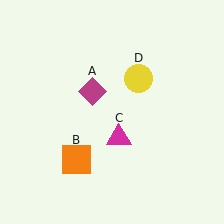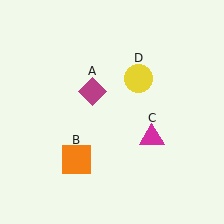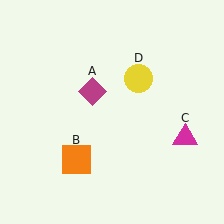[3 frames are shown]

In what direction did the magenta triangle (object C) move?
The magenta triangle (object C) moved right.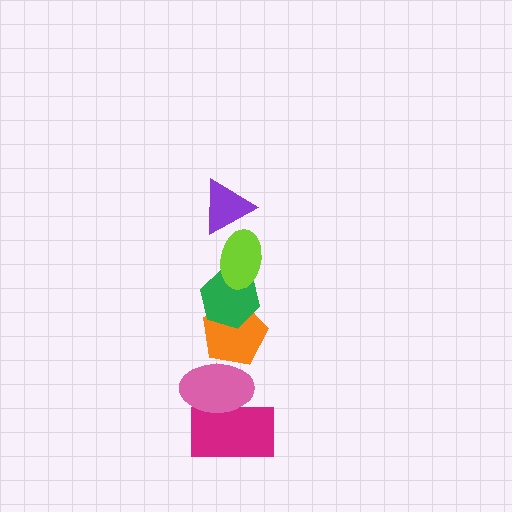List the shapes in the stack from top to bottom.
From top to bottom: the purple triangle, the lime ellipse, the green hexagon, the orange pentagon, the pink ellipse, the magenta rectangle.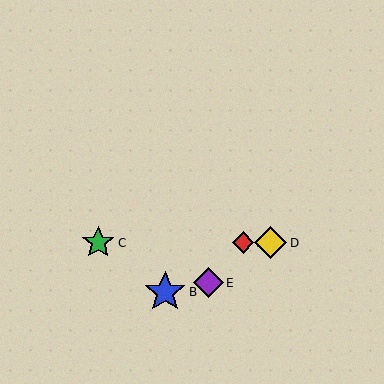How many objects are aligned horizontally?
3 objects (A, C, D) are aligned horizontally.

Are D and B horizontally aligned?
No, D is at y≈243 and B is at y≈292.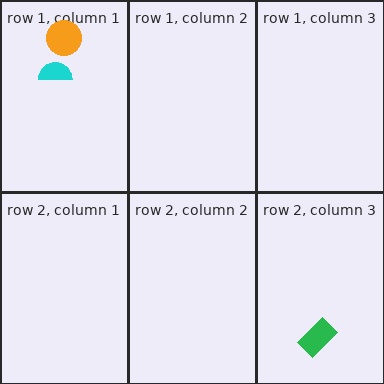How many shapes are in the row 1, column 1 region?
2.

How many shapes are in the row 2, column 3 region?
1.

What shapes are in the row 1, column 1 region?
The orange circle, the cyan semicircle.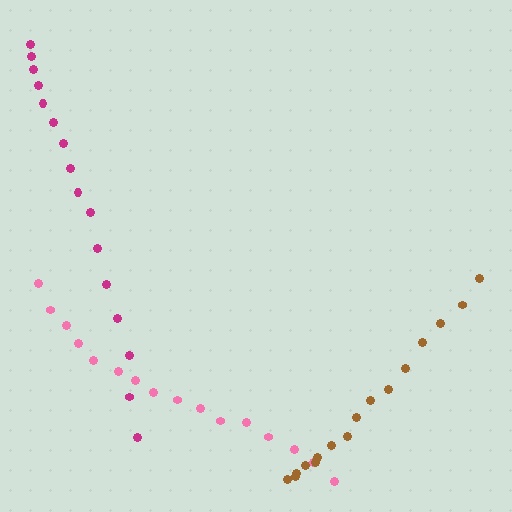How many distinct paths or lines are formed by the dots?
There are 3 distinct paths.